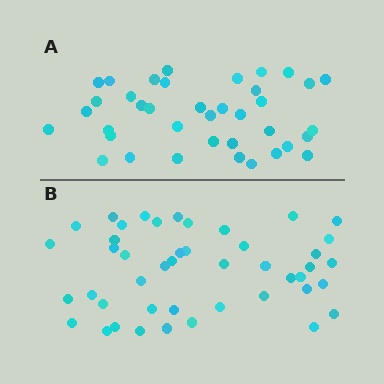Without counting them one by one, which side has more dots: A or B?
Region B (the bottom region) has more dots.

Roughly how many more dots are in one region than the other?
Region B has roughly 8 or so more dots than region A.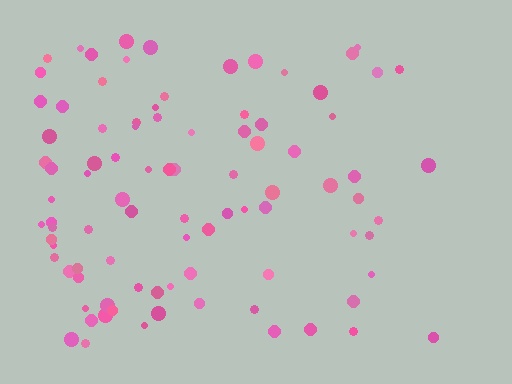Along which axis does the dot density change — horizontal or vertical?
Horizontal.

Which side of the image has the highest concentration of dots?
The left.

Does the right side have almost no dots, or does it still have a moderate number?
Still a moderate number, just noticeably fewer than the left.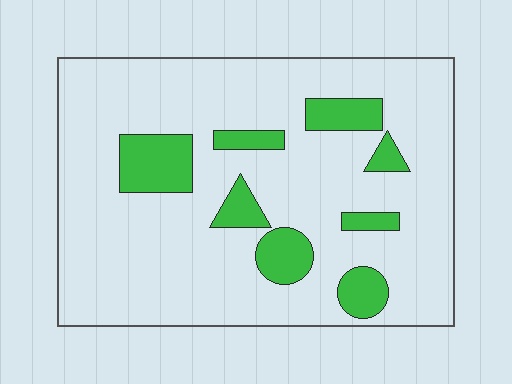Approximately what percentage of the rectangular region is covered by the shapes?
Approximately 15%.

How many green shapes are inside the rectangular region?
8.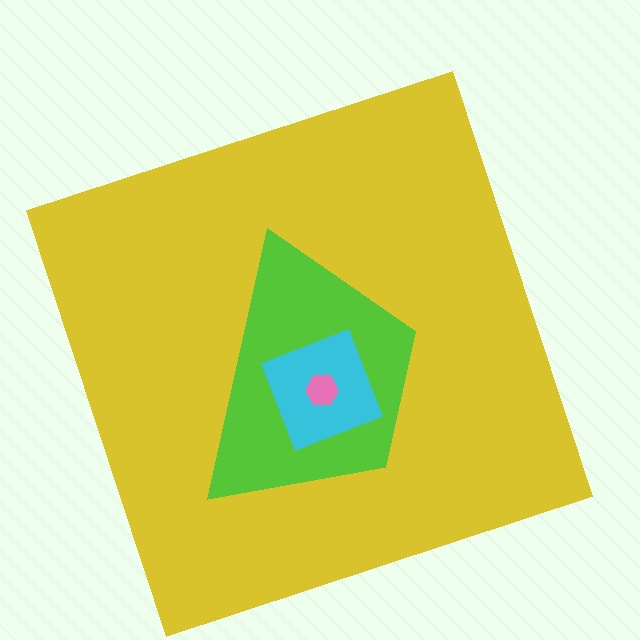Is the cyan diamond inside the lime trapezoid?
Yes.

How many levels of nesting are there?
4.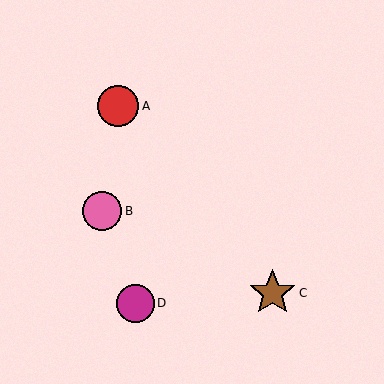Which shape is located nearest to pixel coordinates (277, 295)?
The brown star (labeled C) at (272, 293) is nearest to that location.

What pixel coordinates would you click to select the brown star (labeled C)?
Click at (272, 293) to select the brown star C.